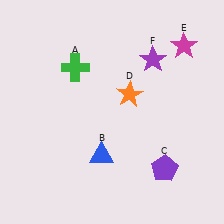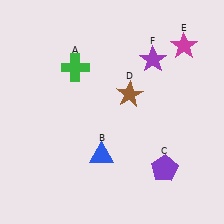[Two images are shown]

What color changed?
The star (D) changed from orange in Image 1 to brown in Image 2.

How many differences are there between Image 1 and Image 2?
There is 1 difference between the two images.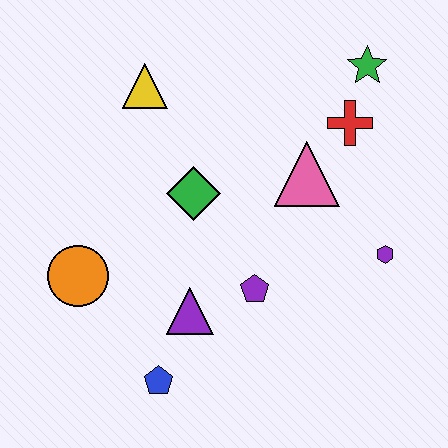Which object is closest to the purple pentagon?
The purple triangle is closest to the purple pentagon.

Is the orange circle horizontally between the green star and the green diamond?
No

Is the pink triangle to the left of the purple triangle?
No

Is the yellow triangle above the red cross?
Yes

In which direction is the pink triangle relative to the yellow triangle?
The pink triangle is to the right of the yellow triangle.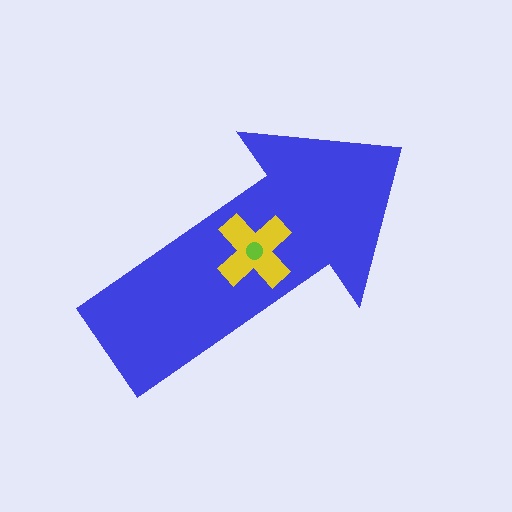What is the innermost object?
The lime circle.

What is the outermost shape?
The blue arrow.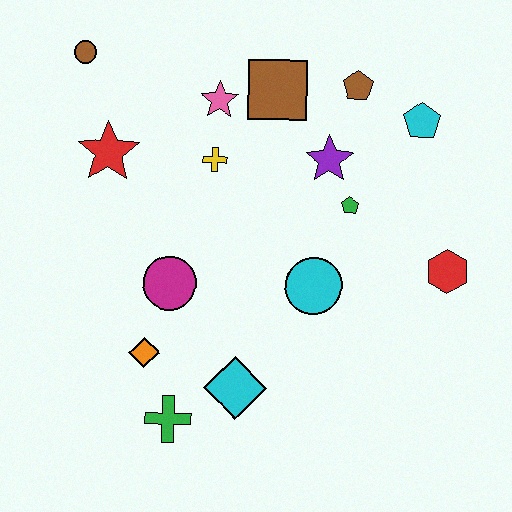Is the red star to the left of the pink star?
Yes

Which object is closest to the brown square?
The pink star is closest to the brown square.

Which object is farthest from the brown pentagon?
The green cross is farthest from the brown pentagon.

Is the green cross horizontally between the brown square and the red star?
Yes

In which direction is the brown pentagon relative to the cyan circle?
The brown pentagon is above the cyan circle.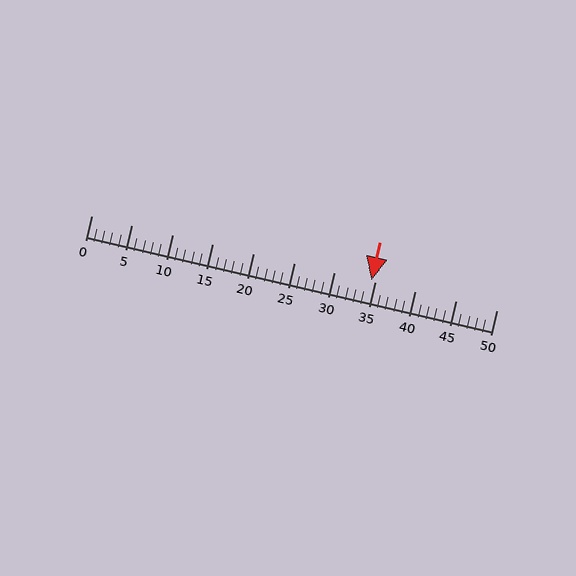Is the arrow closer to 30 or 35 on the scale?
The arrow is closer to 35.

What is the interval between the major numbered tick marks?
The major tick marks are spaced 5 units apart.